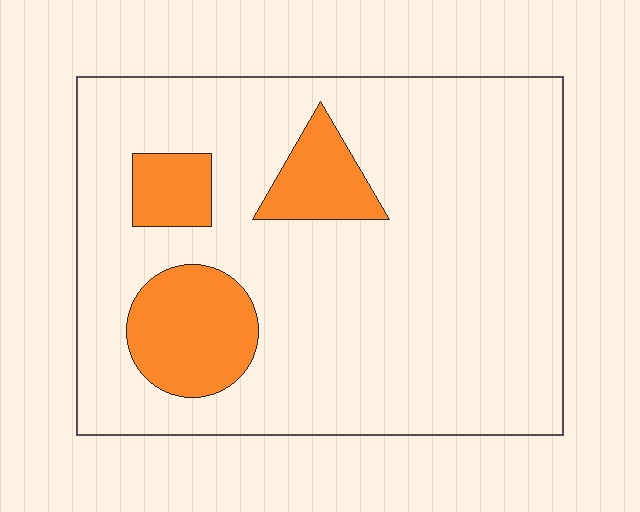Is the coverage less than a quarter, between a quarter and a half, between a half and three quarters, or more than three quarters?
Less than a quarter.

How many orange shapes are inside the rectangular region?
3.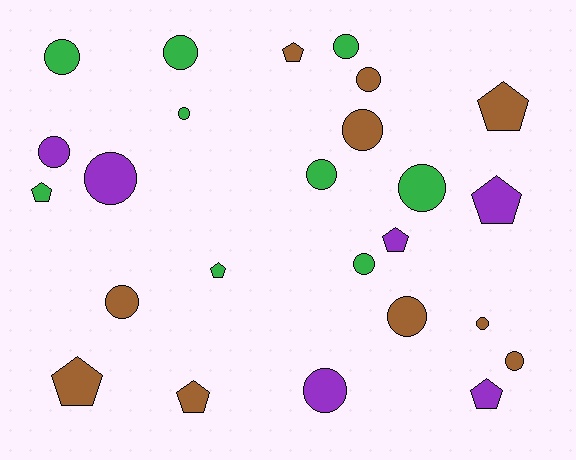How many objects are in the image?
There are 25 objects.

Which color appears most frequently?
Brown, with 10 objects.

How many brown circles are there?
There are 6 brown circles.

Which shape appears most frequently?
Circle, with 16 objects.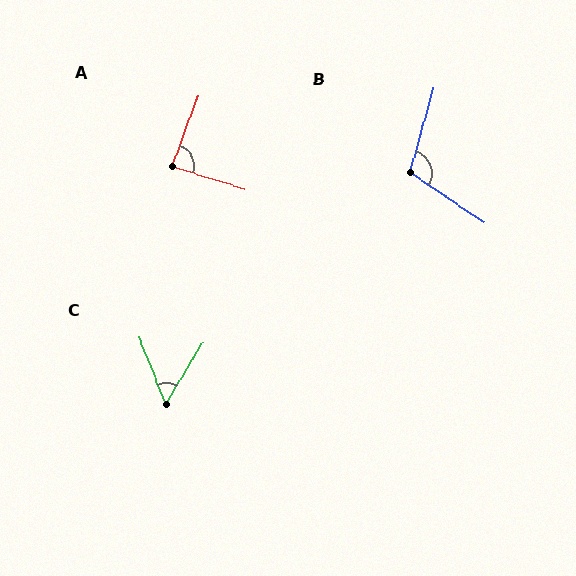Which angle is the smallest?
C, at approximately 53 degrees.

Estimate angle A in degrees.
Approximately 87 degrees.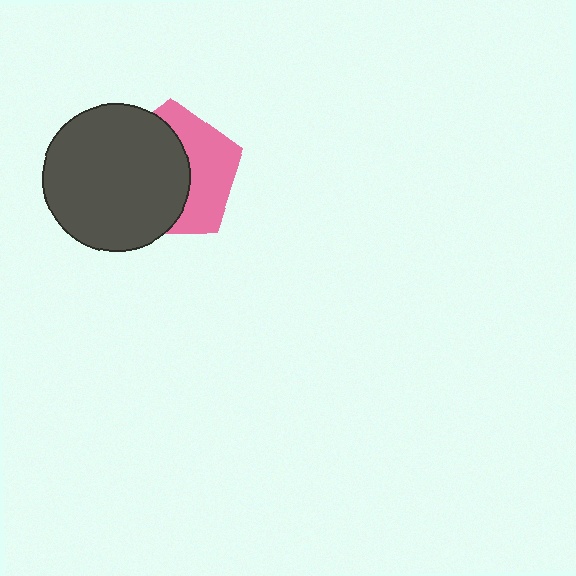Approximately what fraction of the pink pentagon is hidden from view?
Roughly 57% of the pink pentagon is hidden behind the dark gray circle.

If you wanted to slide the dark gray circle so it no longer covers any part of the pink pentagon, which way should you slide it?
Slide it left — that is the most direct way to separate the two shapes.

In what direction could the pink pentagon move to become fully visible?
The pink pentagon could move right. That would shift it out from behind the dark gray circle entirely.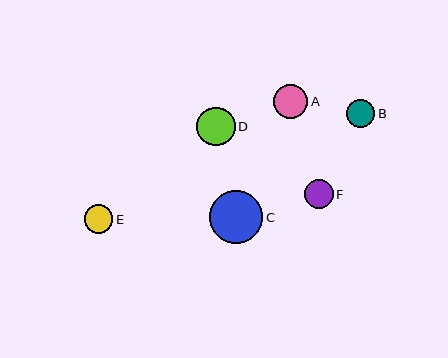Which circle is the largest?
Circle C is the largest with a size of approximately 53 pixels.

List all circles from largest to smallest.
From largest to smallest: C, D, A, E, B, F.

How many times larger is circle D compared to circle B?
Circle D is approximately 1.4 times the size of circle B.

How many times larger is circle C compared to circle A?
Circle C is approximately 1.6 times the size of circle A.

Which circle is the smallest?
Circle F is the smallest with a size of approximately 29 pixels.